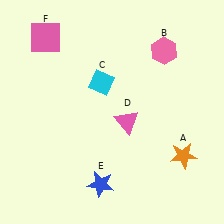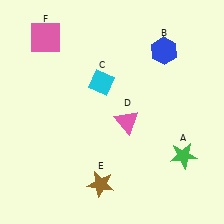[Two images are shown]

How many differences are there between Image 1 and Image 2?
There are 3 differences between the two images.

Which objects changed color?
A changed from orange to green. B changed from pink to blue. E changed from blue to brown.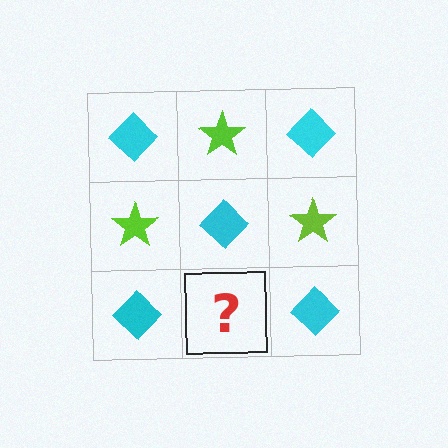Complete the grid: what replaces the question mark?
The question mark should be replaced with a lime star.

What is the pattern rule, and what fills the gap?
The rule is that it alternates cyan diamond and lime star in a checkerboard pattern. The gap should be filled with a lime star.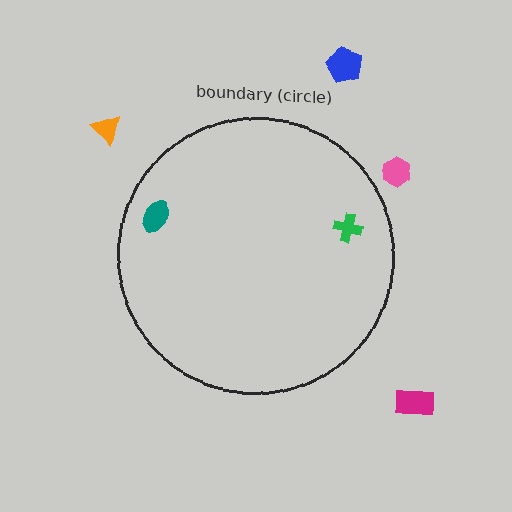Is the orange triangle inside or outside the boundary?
Outside.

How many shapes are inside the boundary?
2 inside, 4 outside.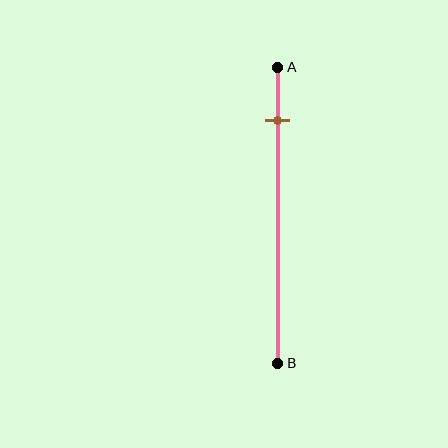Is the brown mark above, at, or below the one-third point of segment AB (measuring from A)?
The brown mark is above the one-third point of segment AB.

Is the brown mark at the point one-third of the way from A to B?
No, the mark is at about 20% from A, not at the 33% one-third point.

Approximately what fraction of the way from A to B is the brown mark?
The brown mark is approximately 20% of the way from A to B.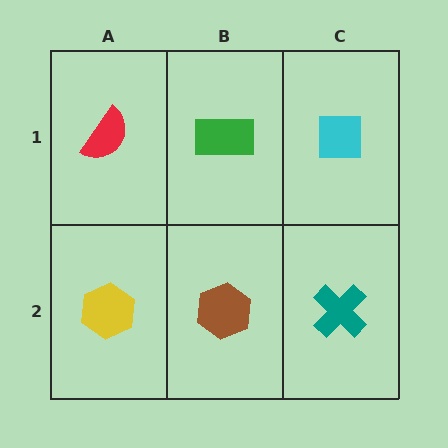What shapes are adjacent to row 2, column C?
A cyan square (row 1, column C), a brown hexagon (row 2, column B).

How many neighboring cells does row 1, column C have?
2.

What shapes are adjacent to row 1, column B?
A brown hexagon (row 2, column B), a red semicircle (row 1, column A), a cyan square (row 1, column C).